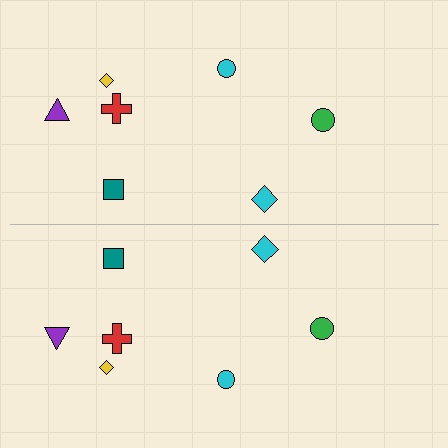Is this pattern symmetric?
Yes, this pattern has bilateral (reflection) symmetry.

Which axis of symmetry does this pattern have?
The pattern has a horizontal axis of symmetry running through the center of the image.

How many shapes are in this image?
There are 14 shapes in this image.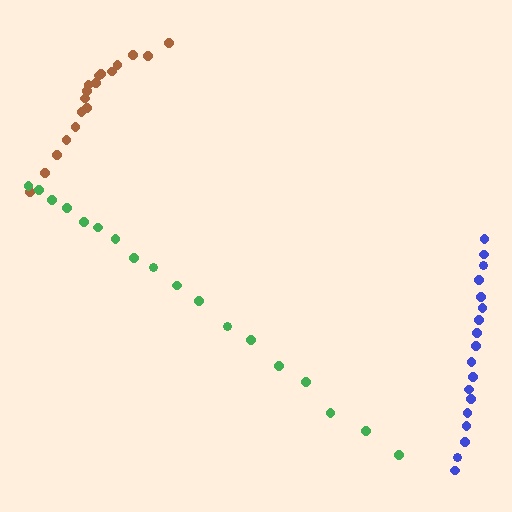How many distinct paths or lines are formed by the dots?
There are 3 distinct paths.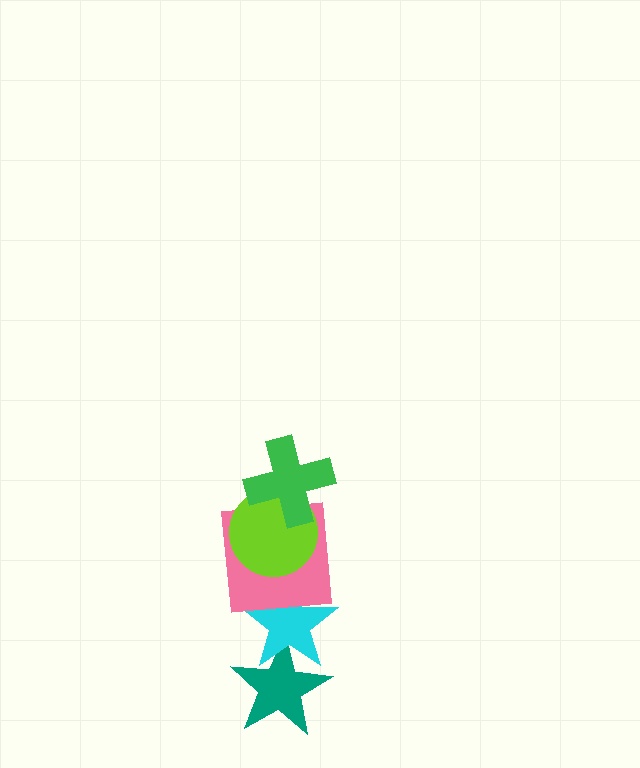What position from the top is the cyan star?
The cyan star is 4th from the top.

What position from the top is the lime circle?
The lime circle is 2nd from the top.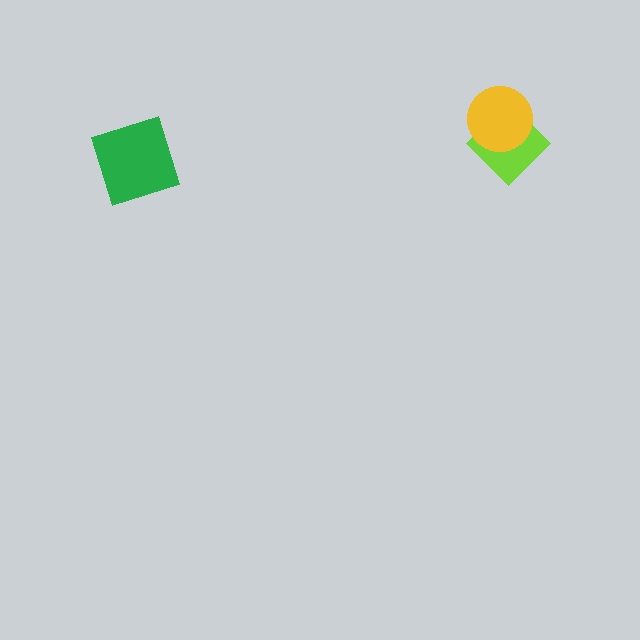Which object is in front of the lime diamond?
The yellow circle is in front of the lime diamond.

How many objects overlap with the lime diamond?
1 object overlaps with the lime diamond.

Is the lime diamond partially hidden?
Yes, it is partially covered by another shape.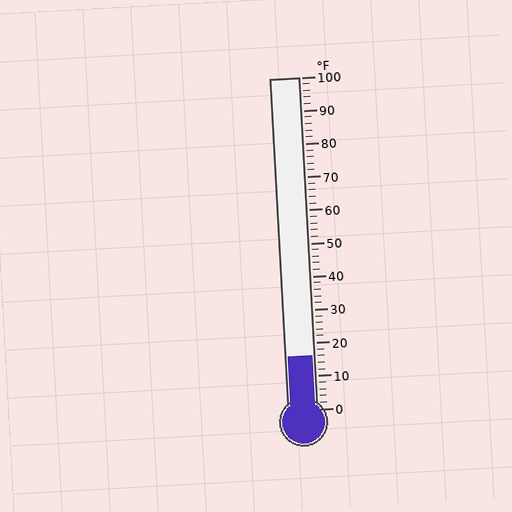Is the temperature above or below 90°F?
The temperature is below 90°F.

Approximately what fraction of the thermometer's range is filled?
The thermometer is filled to approximately 15% of its range.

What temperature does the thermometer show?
The thermometer shows approximately 16°F.